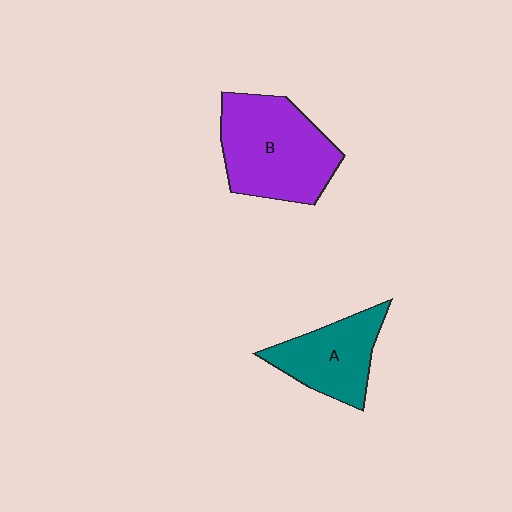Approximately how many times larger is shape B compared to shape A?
Approximately 1.5 times.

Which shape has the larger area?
Shape B (purple).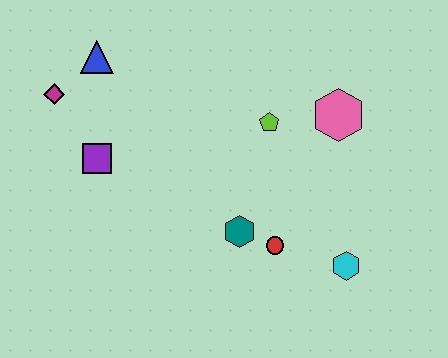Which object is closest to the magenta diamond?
The blue triangle is closest to the magenta diamond.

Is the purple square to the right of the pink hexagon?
No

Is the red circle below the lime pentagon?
Yes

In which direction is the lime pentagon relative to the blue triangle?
The lime pentagon is to the right of the blue triangle.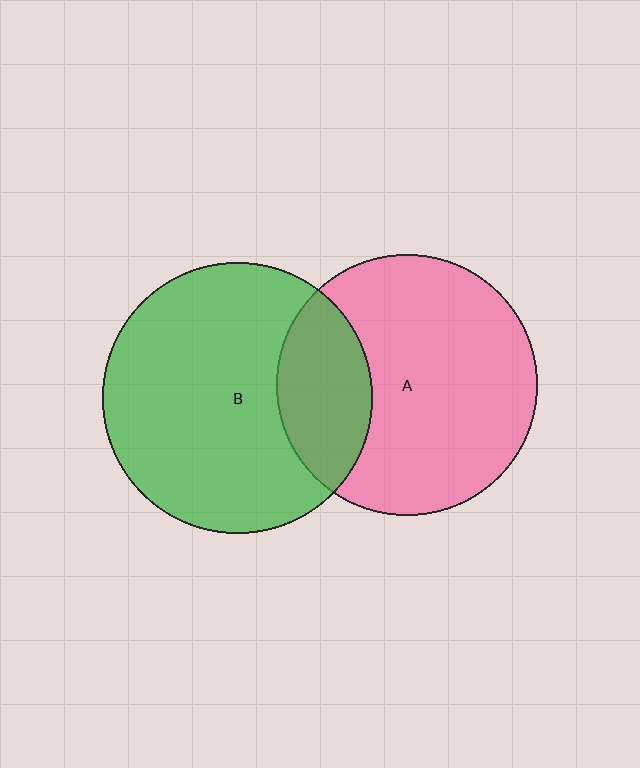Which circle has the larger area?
Circle B (green).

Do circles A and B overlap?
Yes.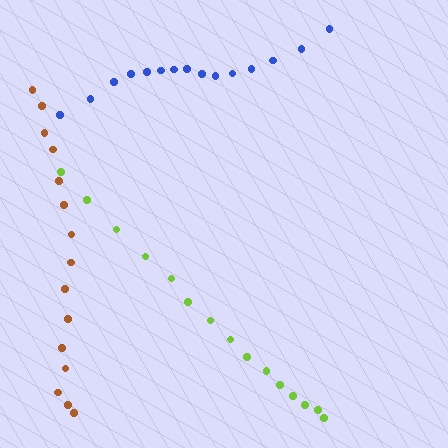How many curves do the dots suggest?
There are 3 distinct paths.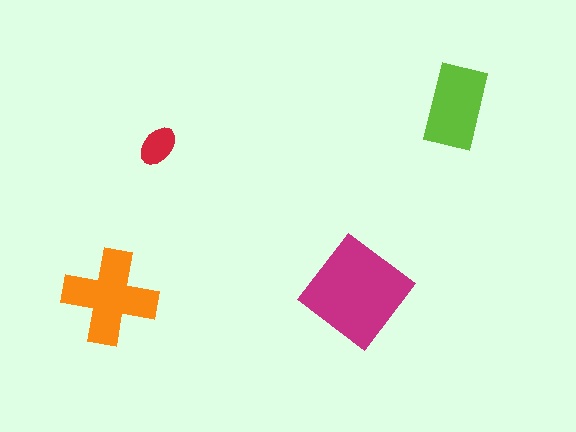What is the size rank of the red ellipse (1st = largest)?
4th.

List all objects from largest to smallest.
The magenta diamond, the orange cross, the lime rectangle, the red ellipse.